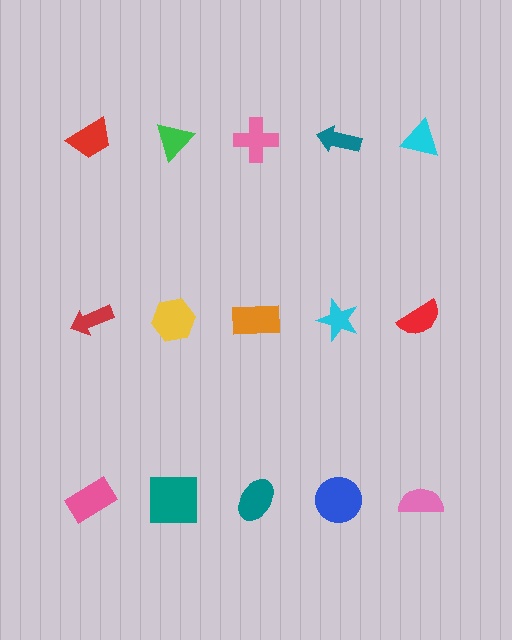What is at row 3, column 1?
A pink rectangle.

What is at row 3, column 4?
A blue circle.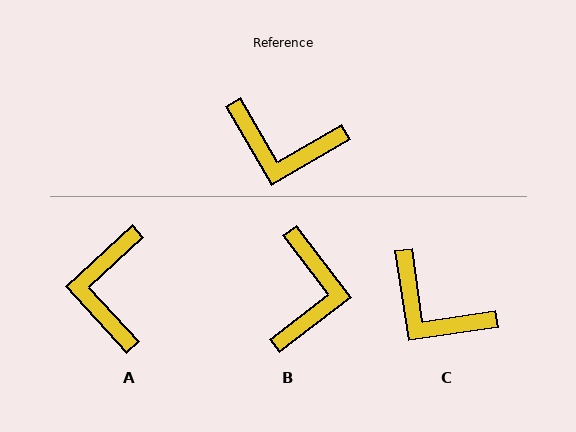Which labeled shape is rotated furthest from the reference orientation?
B, about 98 degrees away.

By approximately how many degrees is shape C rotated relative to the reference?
Approximately 22 degrees clockwise.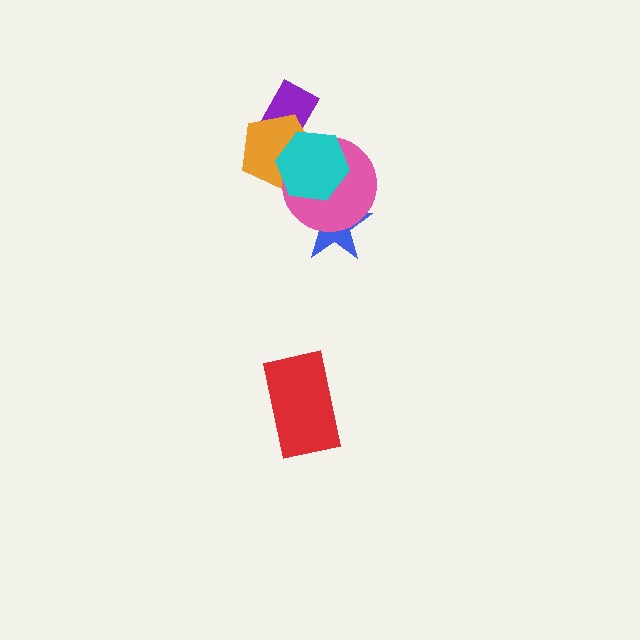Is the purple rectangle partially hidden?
Yes, it is partially covered by another shape.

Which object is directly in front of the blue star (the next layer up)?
The pink circle is directly in front of the blue star.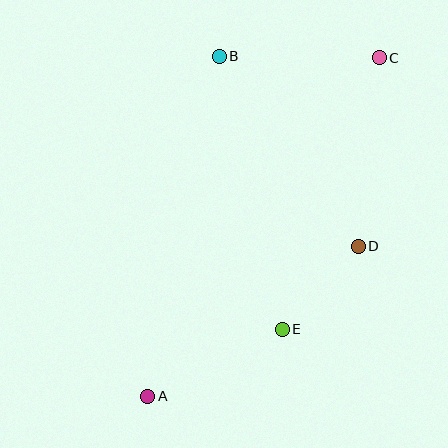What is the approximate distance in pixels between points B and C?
The distance between B and C is approximately 160 pixels.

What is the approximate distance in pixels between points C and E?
The distance between C and E is approximately 288 pixels.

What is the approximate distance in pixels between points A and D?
The distance between A and D is approximately 259 pixels.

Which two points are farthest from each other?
Points A and C are farthest from each other.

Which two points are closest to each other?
Points D and E are closest to each other.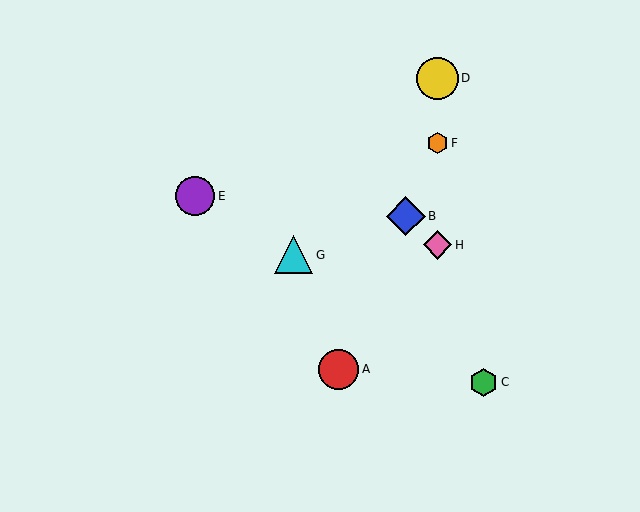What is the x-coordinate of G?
Object G is at x≈294.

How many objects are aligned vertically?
3 objects (D, F, H) are aligned vertically.